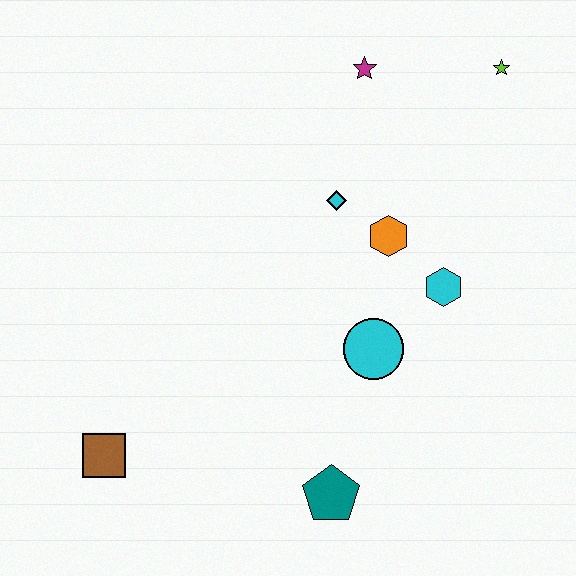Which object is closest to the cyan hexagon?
The orange hexagon is closest to the cyan hexagon.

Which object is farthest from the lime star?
The brown square is farthest from the lime star.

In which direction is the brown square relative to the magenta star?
The brown square is below the magenta star.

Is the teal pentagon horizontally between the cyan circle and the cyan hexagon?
No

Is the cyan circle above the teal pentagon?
Yes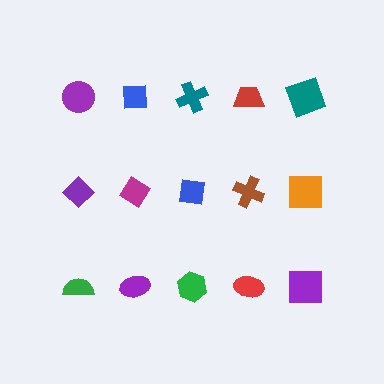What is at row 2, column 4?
A brown cross.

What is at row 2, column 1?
A purple diamond.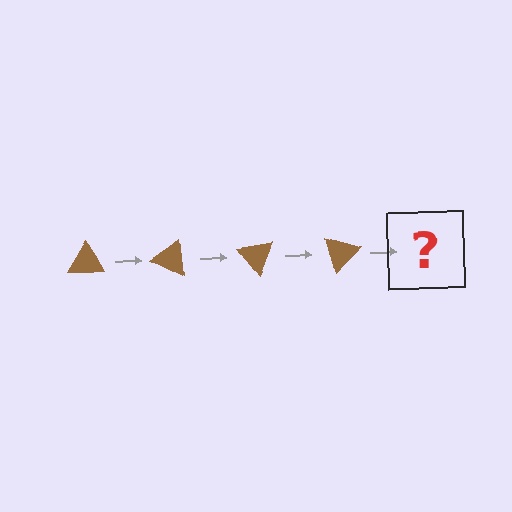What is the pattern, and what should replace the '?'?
The pattern is that the triangle rotates 25 degrees each step. The '?' should be a brown triangle rotated 100 degrees.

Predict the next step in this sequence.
The next step is a brown triangle rotated 100 degrees.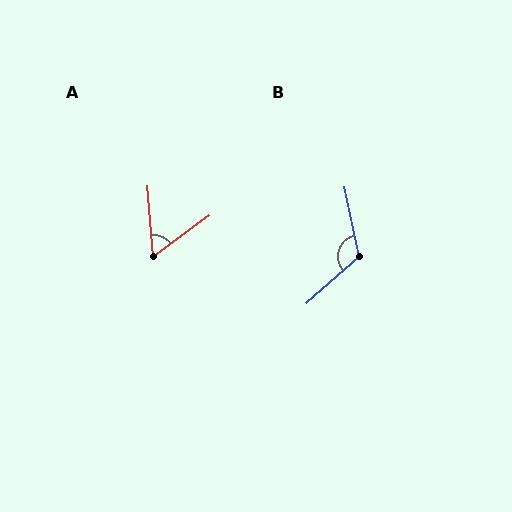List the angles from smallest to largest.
A (58°), B (120°).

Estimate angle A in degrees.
Approximately 58 degrees.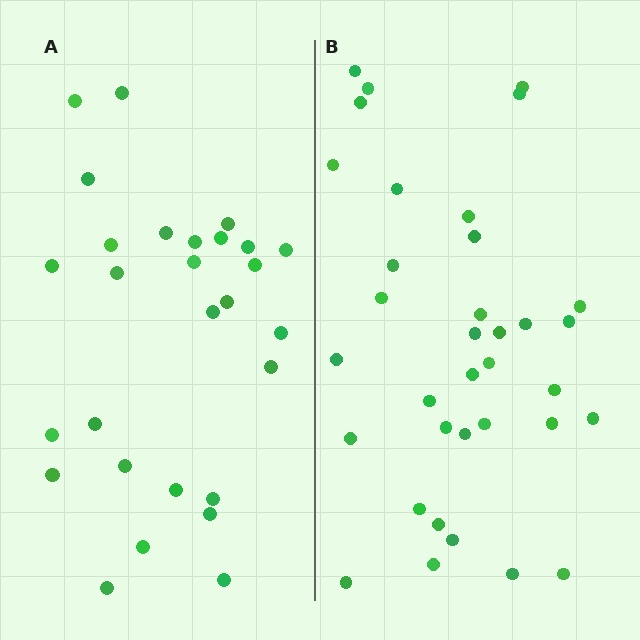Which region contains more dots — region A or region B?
Region B (the right region) has more dots.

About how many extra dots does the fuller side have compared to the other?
Region B has roughly 8 or so more dots than region A.